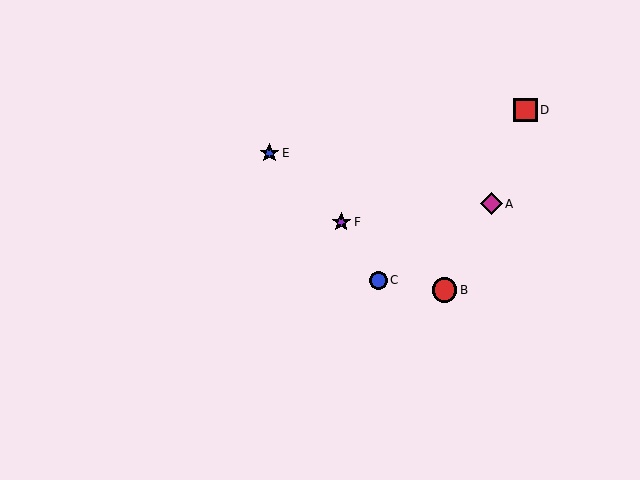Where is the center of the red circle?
The center of the red circle is at (445, 290).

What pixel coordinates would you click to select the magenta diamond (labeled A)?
Click at (491, 204) to select the magenta diamond A.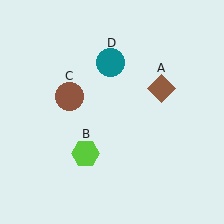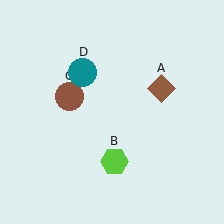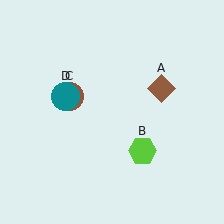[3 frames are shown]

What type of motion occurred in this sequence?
The lime hexagon (object B), teal circle (object D) rotated counterclockwise around the center of the scene.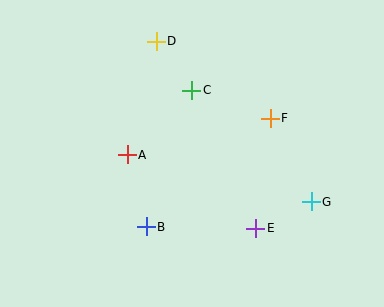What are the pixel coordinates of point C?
Point C is at (192, 90).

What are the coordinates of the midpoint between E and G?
The midpoint between E and G is at (283, 215).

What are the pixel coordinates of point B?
Point B is at (146, 227).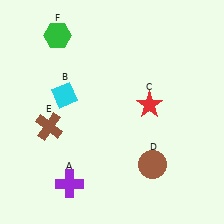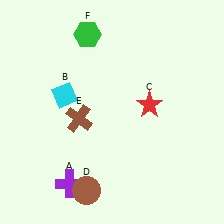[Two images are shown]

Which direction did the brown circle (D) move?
The brown circle (D) moved left.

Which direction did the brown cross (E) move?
The brown cross (E) moved right.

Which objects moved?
The objects that moved are: the brown circle (D), the brown cross (E), the green hexagon (F).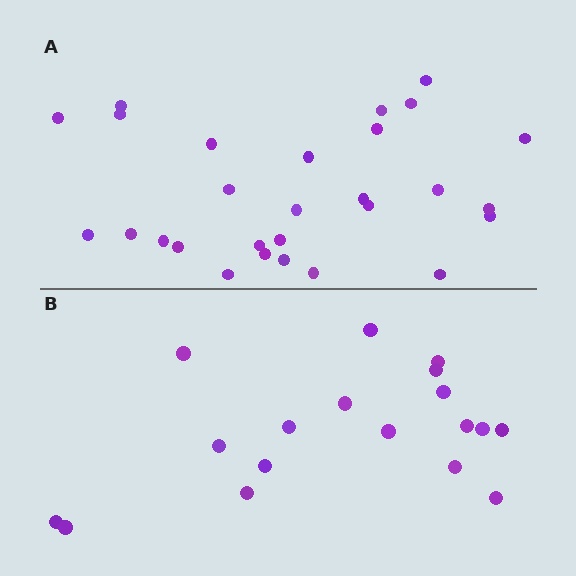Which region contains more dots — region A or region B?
Region A (the top region) has more dots.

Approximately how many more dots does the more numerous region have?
Region A has roughly 10 or so more dots than region B.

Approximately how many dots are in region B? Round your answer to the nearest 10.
About 20 dots. (The exact count is 18, which rounds to 20.)